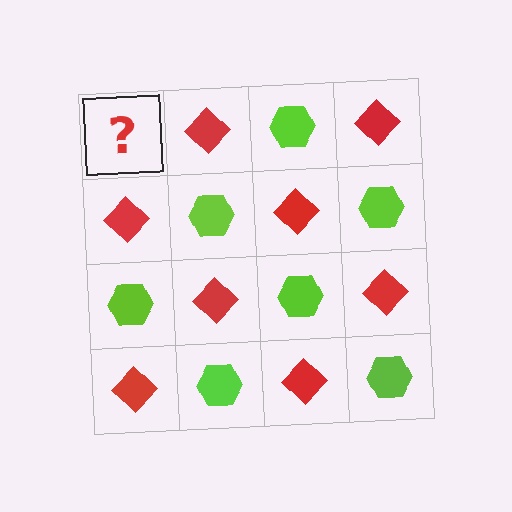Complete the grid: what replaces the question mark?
The question mark should be replaced with a lime hexagon.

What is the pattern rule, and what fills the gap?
The rule is that it alternates lime hexagon and red diamond in a checkerboard pattern. The gap should be filled with a lime hexagon.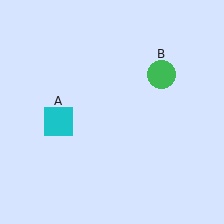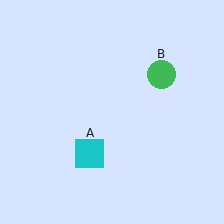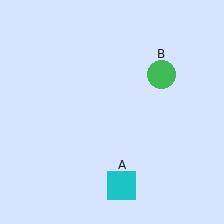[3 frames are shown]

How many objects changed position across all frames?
1 object changed position: cyan square (object A).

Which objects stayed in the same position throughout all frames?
Green circle (object B) remained stationary.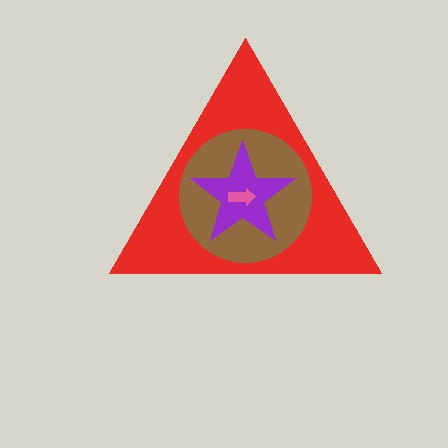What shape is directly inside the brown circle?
The purple star.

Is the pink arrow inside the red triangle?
Yes.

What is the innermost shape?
The pink arrow.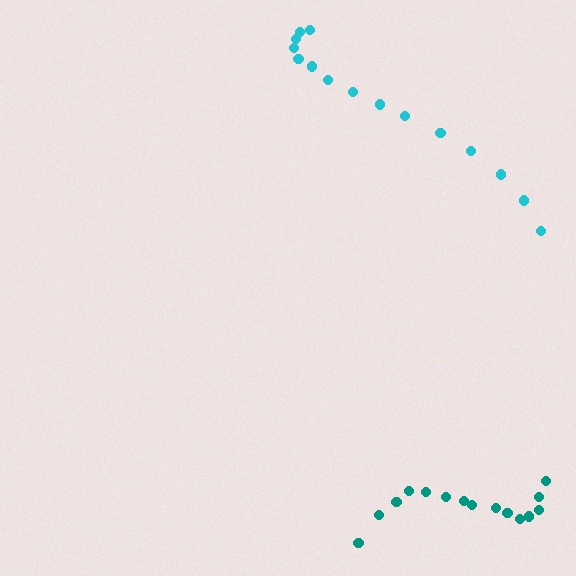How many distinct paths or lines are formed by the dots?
There are 2 distinct paths.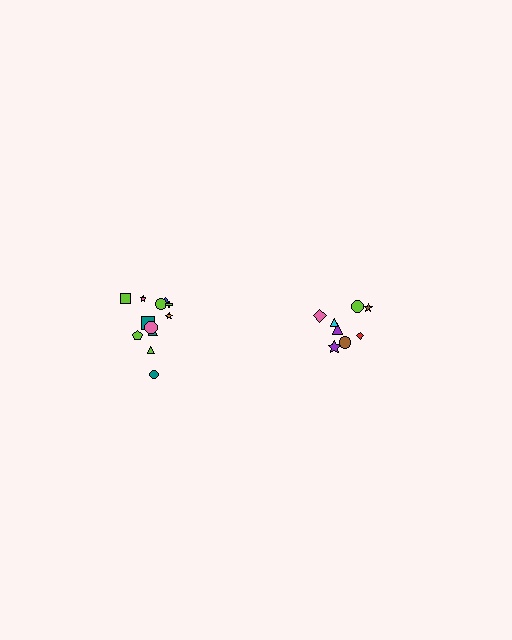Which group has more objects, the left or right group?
The left group.